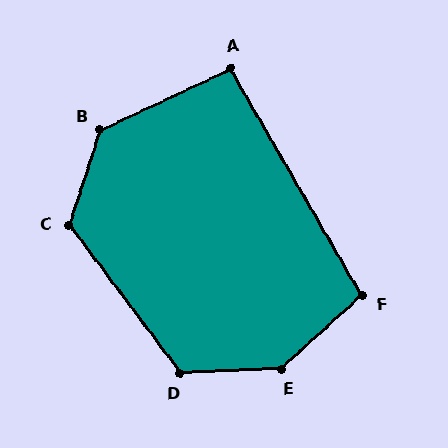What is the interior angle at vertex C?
Approximately 125 degrees (obtuse).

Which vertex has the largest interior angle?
E, at approximately 140 degrees.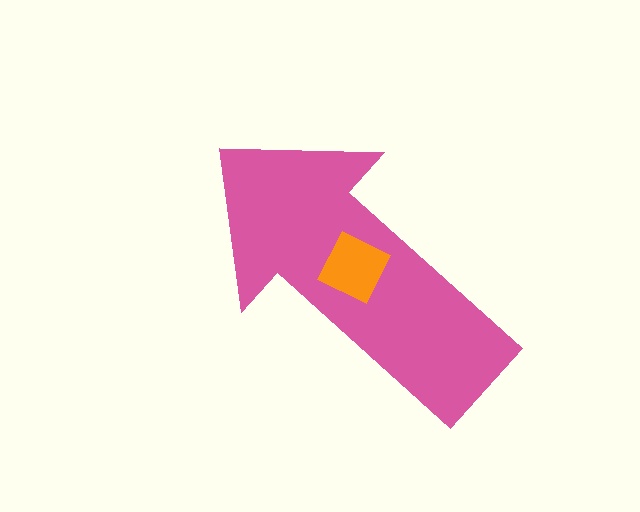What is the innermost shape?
The orange diamond.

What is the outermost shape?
The pink arrow.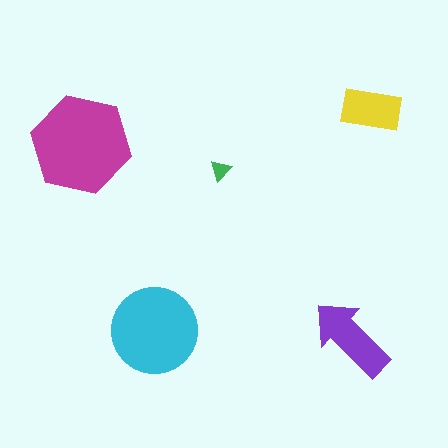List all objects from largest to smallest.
The magenta hexagon, the cyan circle, the purple arrow, the yellow rectangle, the green triangle.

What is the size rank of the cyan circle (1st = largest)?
2nd.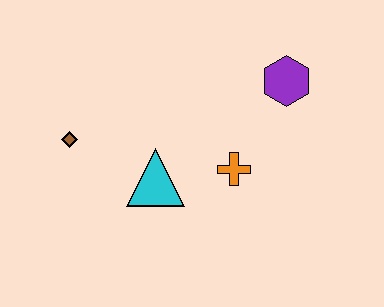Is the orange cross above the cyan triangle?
Yes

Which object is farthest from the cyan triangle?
The purple hexagon is farthest from the cyan triangle.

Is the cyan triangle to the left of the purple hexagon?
Yes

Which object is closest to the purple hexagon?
The orange cross is closest to the purple hexagon.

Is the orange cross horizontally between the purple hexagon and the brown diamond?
Yes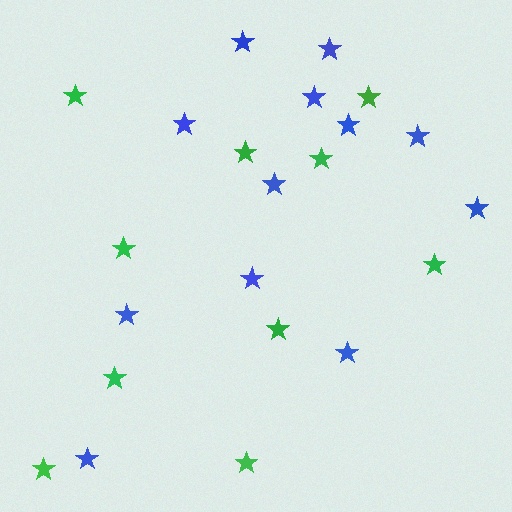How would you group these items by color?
There are 2 groups: one group of green stars (10) and one group of blue stars (12).